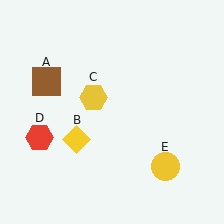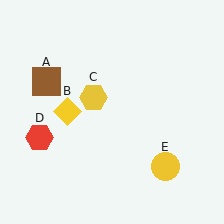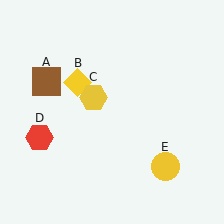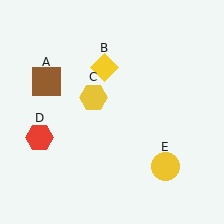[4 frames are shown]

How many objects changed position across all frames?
1 object changed position: yellow diamond (object B).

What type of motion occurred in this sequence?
The yellow diamond (object B) rotated clockwise around the center of the scene.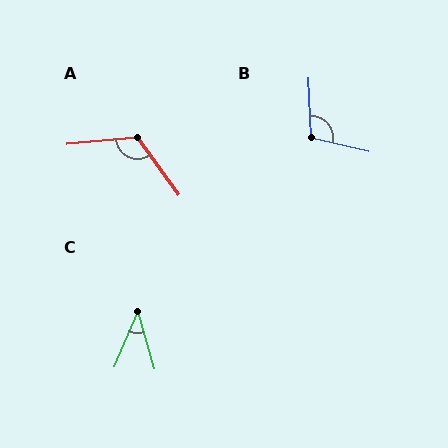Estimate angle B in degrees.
Approximately 105 degrees.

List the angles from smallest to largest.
C (40°), B (105°), A (120°).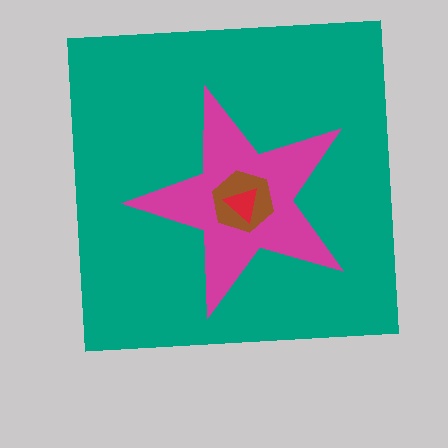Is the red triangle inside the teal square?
Yes.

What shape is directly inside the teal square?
The magenta star.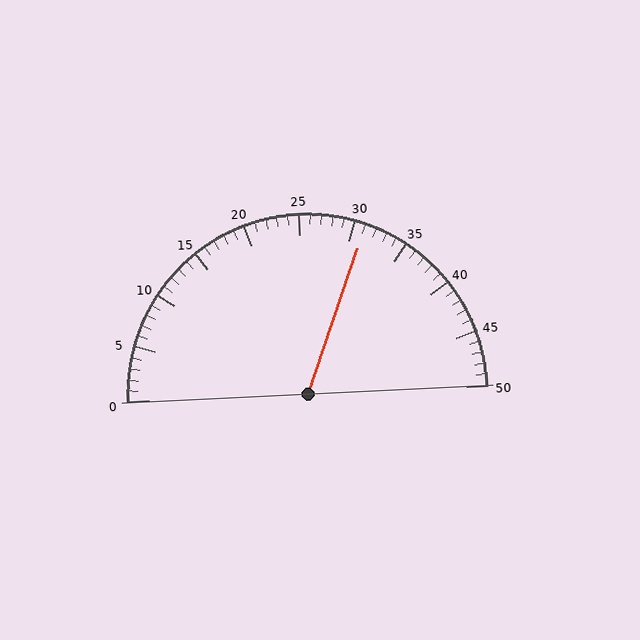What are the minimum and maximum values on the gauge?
The gauge ranges from 0 to 50.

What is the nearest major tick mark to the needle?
The nearest major tick mark is 30.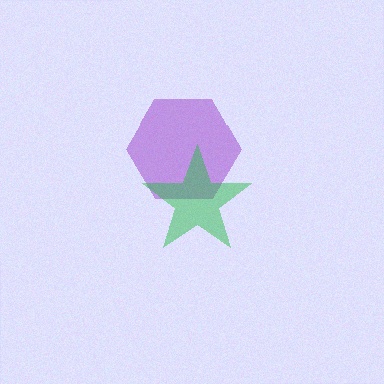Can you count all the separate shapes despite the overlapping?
Yes, there are 2 separate shapes.